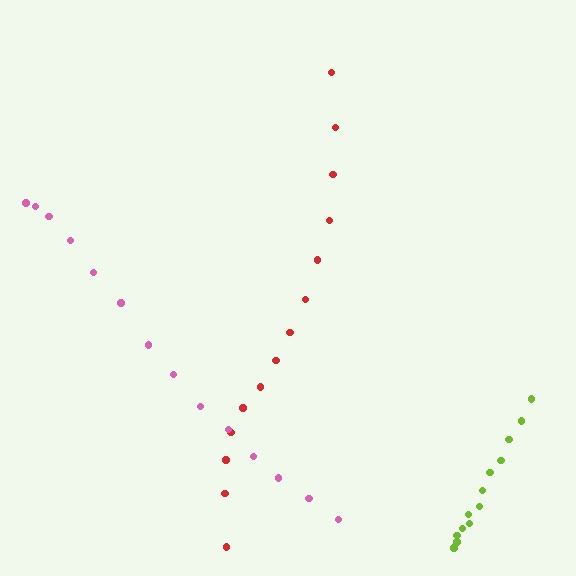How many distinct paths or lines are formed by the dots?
There are 3 distinct paths.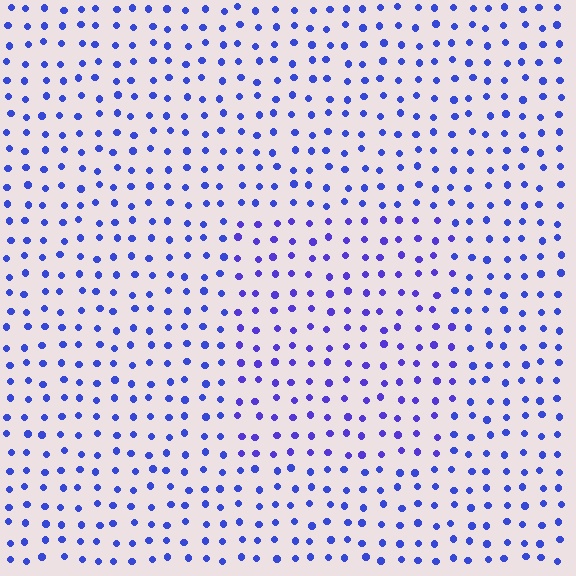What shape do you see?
I see a rectangle.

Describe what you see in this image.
The image is filled with small blue elements in a uniform arrangement. A rectangle-shaped region is visible where the elements are tinted to a slightly different hue, forming a subtle color boundary.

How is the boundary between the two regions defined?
The boundary is defined purely by a slight shift in hue (about 17 degrees). Spacing, size, and orientation are identical on both sides.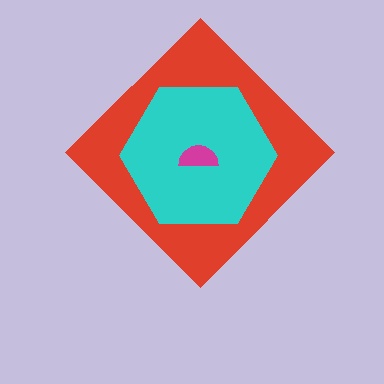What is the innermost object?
The magenta semicircle.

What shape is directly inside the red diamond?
The cyan hexagon.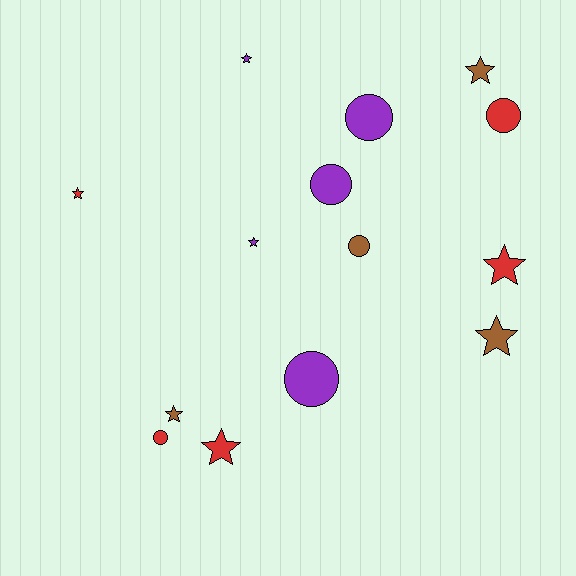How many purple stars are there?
There are 2 purple stars.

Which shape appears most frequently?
Star, with 8 objects.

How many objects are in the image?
There are 14 objects.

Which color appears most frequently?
Purple, with 5 objects.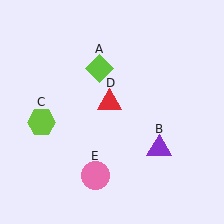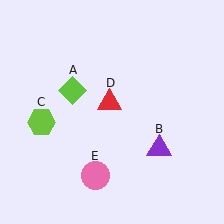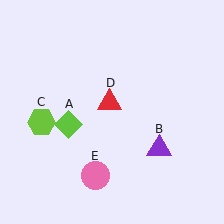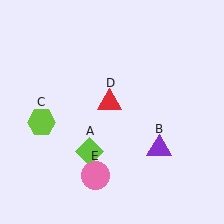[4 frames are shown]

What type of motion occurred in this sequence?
The lime diamond (object A) rotated counterclockwise around the center of the scene.